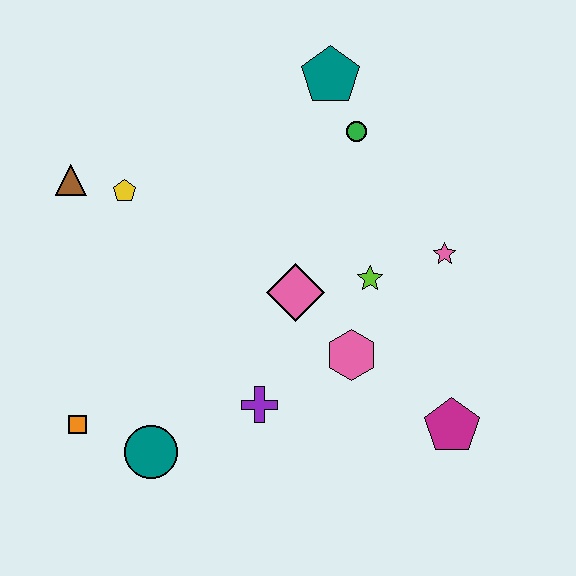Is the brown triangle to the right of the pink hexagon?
No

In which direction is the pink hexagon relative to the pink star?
The pink hexagon is below the pink star.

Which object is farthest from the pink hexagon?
The brown triangle is farthest from the pink hexagon.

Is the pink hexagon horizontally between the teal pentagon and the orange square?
No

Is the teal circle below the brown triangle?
Yes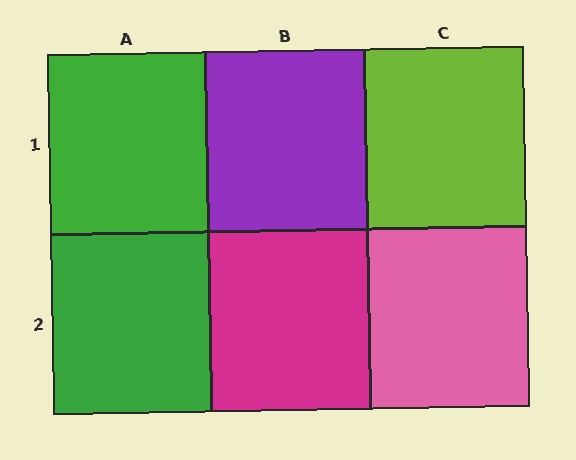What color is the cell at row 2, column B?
Magenta.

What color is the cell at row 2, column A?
Green.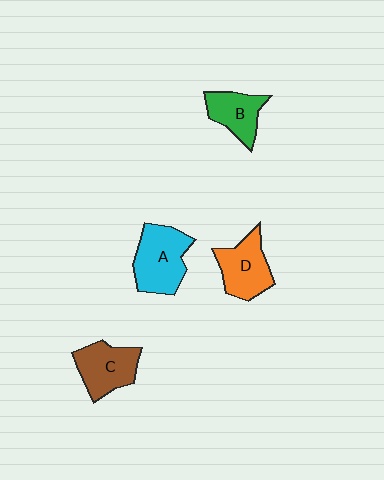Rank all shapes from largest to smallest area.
From largest to smallest: A (cyan), D (orange), C (brown), B (green).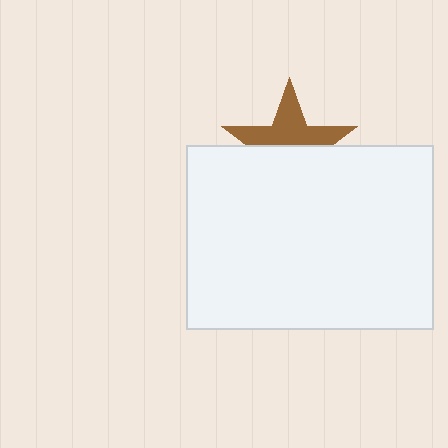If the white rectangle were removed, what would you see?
You would see the complete brown star.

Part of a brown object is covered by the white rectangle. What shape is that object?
It is a star.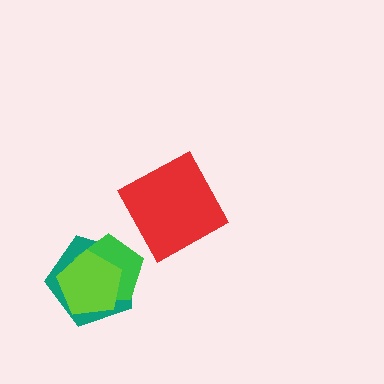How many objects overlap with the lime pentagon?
2 objects overlap with the lime pentagon.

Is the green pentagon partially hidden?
Yes, it is partially covered by another shape.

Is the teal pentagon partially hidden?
Yes, it is partially covered by another shape.